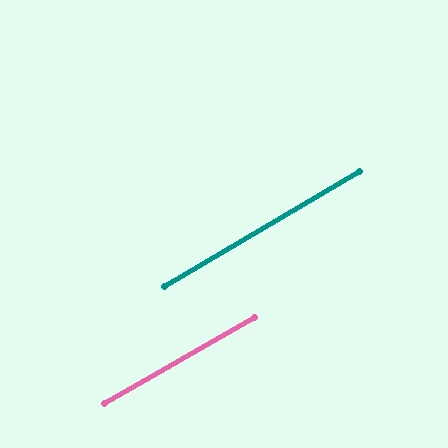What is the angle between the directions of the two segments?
Approximately 1 degree.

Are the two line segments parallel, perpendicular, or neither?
Parallel — their directions differ by only 0.7°.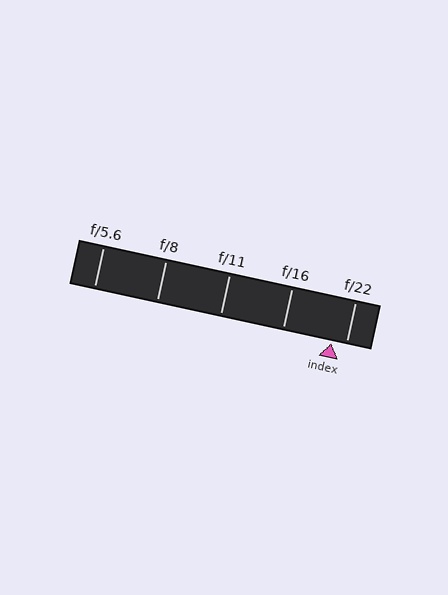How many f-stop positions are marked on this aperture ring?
There are 5 f-stop positions marked.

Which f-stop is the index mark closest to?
The index mark is closest to f/22.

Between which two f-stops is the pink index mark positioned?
The index mark is between f/16 and f/22.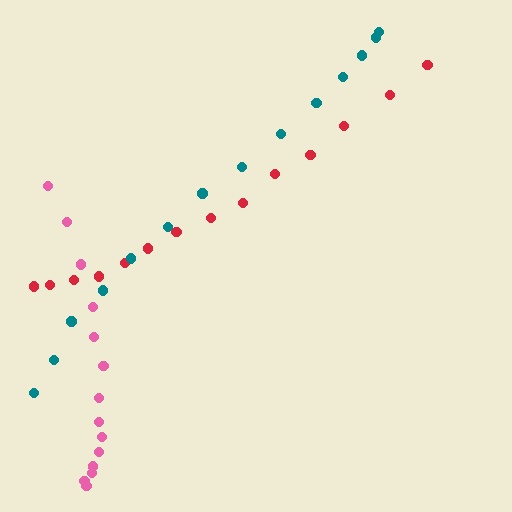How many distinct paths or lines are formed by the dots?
There are 3 distinct paths.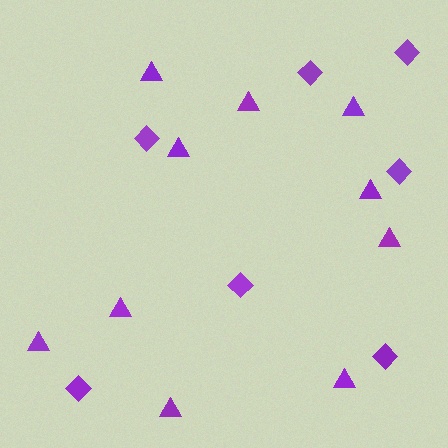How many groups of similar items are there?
There are 2 groups: one group of triangles (10) and one group of diamonds (7).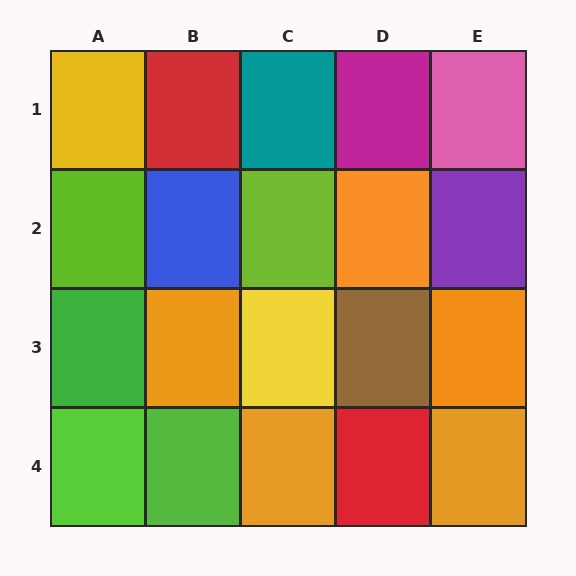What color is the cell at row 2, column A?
Lime.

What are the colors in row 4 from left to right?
Lime, lime, orange, red, orange.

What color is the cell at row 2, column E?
Purple.